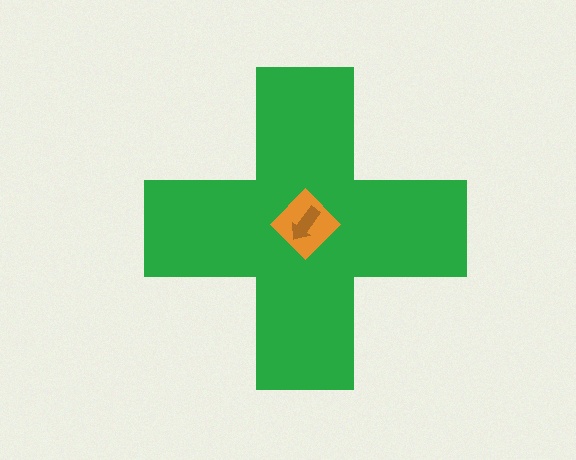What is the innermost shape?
The brown arrow.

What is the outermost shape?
The green cross.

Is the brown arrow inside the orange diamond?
Yes.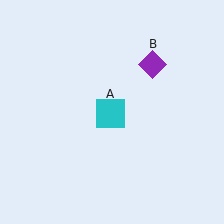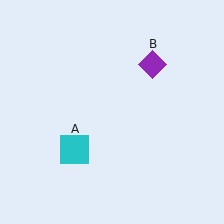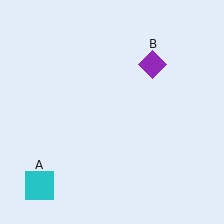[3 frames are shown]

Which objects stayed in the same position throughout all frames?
Purple diamond (object B) remained stationary.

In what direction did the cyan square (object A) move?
The cyan square (object A) moved down and to the left.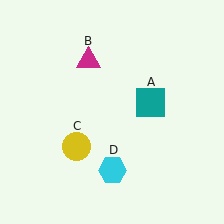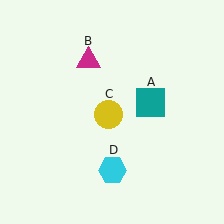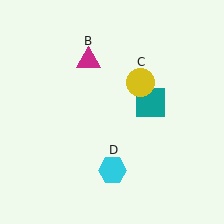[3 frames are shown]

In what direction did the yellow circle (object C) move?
The yellow circle (object C) moved up and to the right.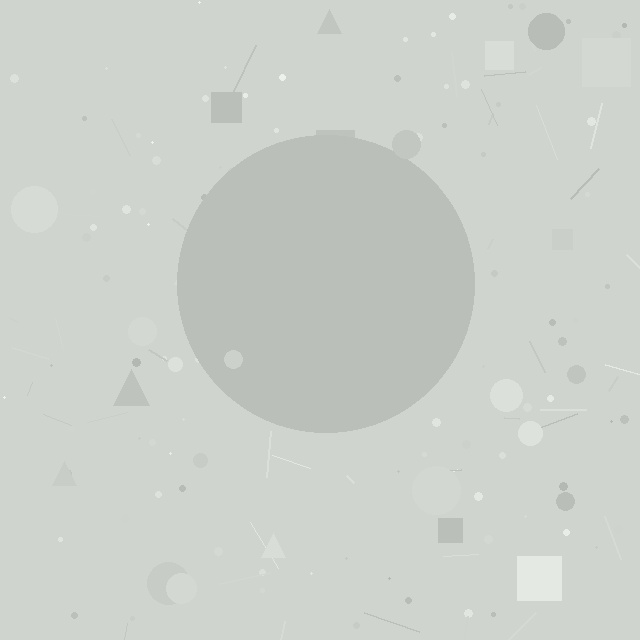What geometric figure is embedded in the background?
A circle is embedded in the background.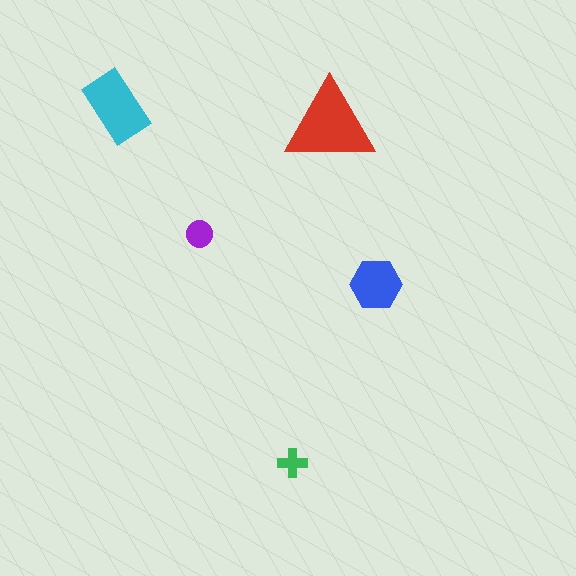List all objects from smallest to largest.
The green cross, the purple circle, the blue hexagon, the cyan rectangle, the red triangle.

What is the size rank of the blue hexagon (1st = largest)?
3rd.